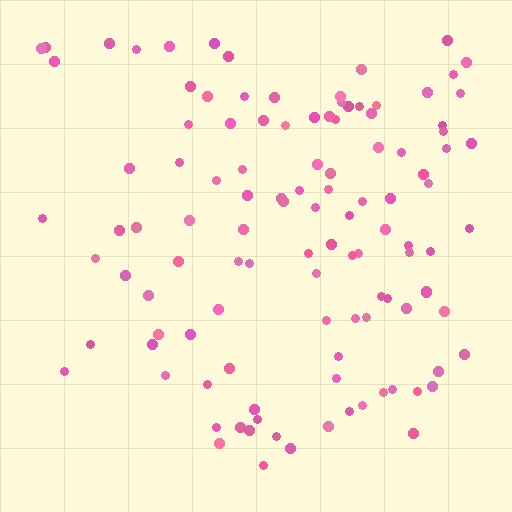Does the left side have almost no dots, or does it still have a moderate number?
Still a moderate number, just noticeably fewer than the right.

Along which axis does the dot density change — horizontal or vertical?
Horizontal.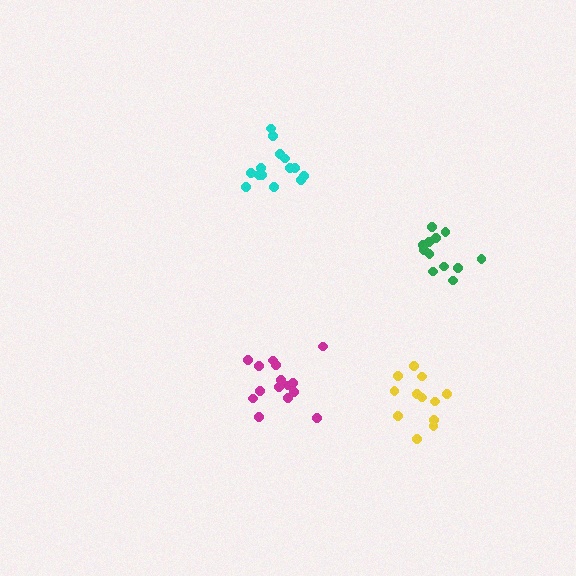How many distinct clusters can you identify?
There are 4 distinct clusters.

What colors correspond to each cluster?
The clusters are colored: green, magenta, yellow, cyan.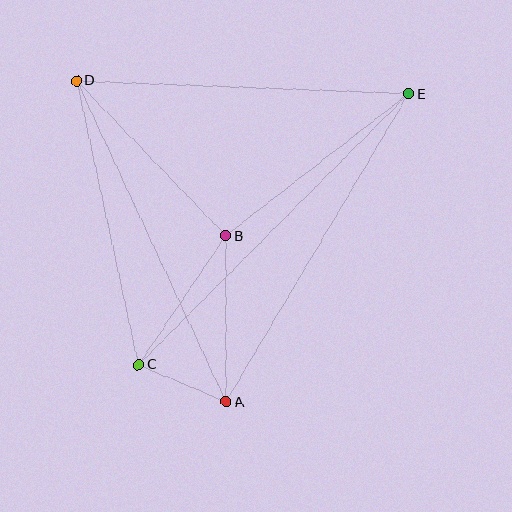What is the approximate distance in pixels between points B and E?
The distance between B and E is approximately 232 pixels.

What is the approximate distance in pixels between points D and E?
The distance between D and E is approximately 333 pixels.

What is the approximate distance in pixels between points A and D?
The distance between A and D is approximately 354 pixels.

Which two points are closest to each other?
Points A and C are closest to each other.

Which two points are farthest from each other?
Points C and E are farthest from each other.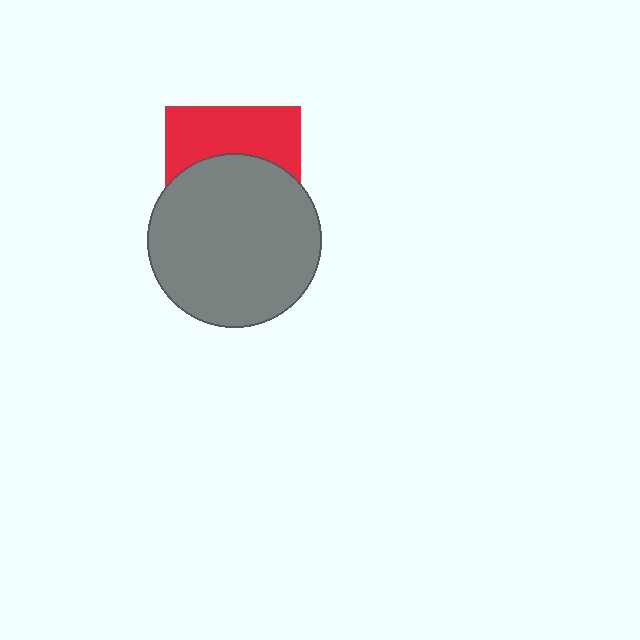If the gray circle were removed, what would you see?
You would see the complete red square.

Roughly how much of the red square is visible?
A small part of it is visible (roughly 42%).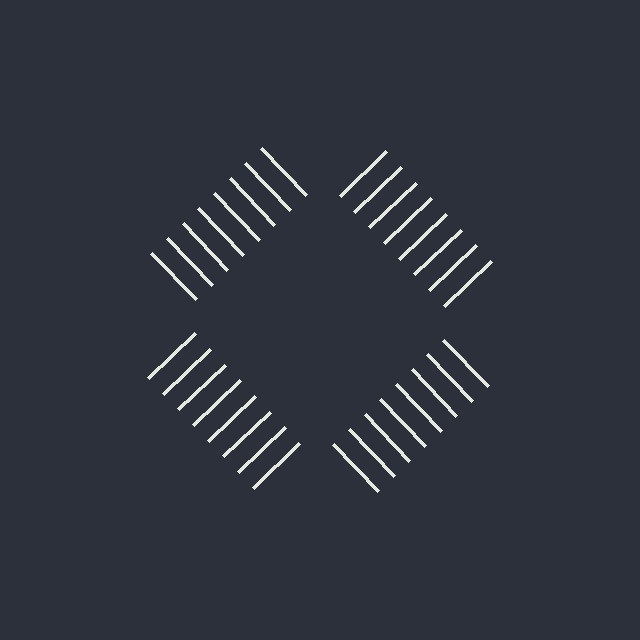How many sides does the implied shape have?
4 sides — the line-ends trace a square.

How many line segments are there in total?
32 — 8 along each of the 4 edges.